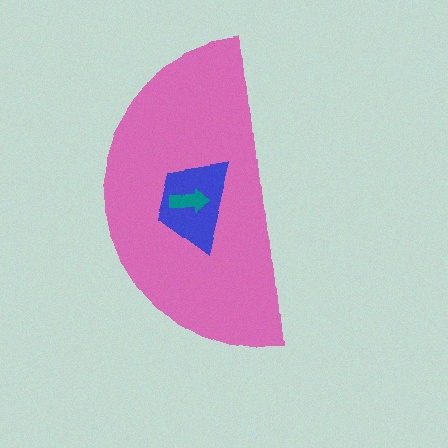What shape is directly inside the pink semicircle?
The blue trapezoid.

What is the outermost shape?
The pink semicircle.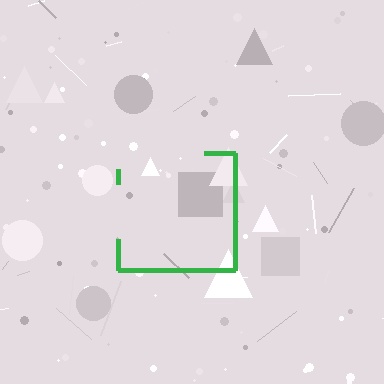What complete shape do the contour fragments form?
The contour fragments form a square.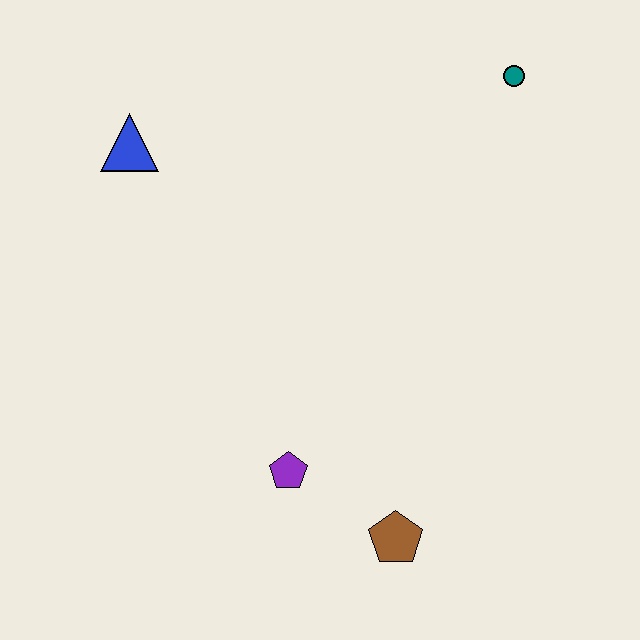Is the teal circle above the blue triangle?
Yes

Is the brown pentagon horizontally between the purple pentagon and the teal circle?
Yes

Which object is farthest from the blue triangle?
The brown pentagon is farthest from the blue triangle.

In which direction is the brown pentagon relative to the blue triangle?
The brown pentagon is below the blue triangle.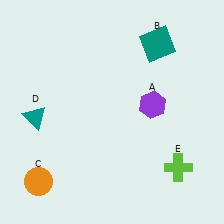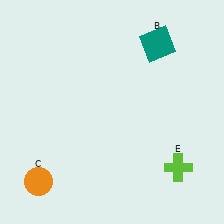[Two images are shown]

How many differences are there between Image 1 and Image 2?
There are 2 differences between the two images.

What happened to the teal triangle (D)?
The teal triangle (D) was removed in Image 2. It was in the bottom-left area of Image 1.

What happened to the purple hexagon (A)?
The purple hexagon (A) was removed in Image 2. It was in the top-right area of Image 1.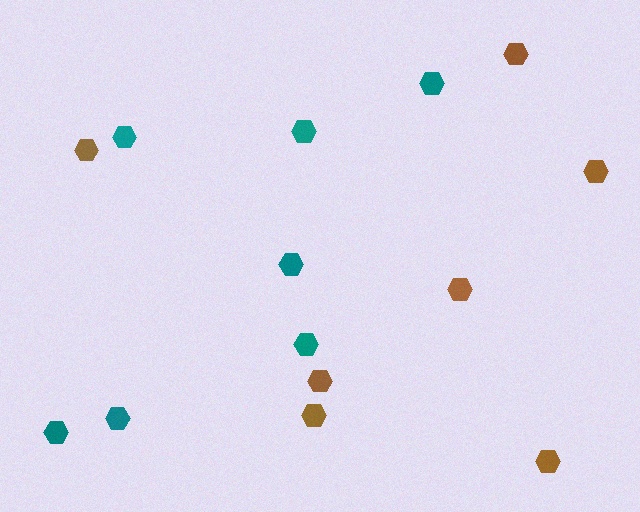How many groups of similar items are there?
There are 2 groups: one group of brown hexagons (7) and one group of teal hexagons (7).